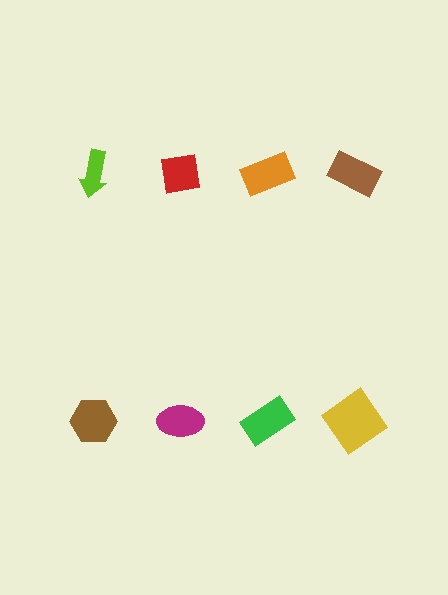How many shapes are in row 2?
4 shapes.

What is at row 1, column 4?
A brown rectangle.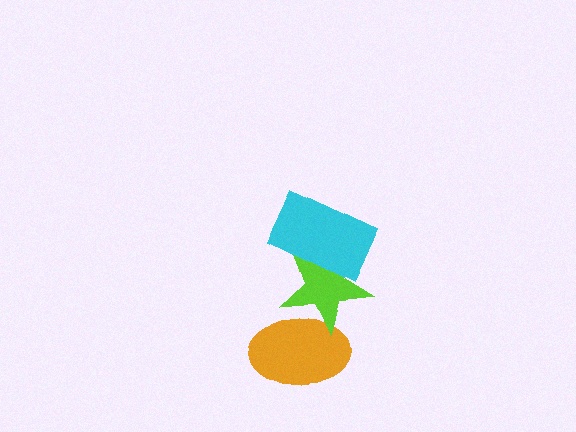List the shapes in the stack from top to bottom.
From top to bottom: the cyan rectangle, the lime star, the orange ellipse.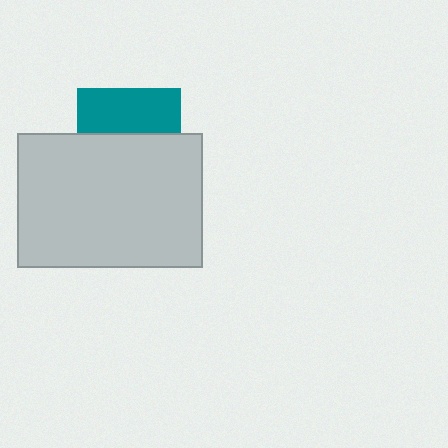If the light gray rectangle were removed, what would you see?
You would see the complete teal square.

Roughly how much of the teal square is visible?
A small part of it is visible (roughly 43%).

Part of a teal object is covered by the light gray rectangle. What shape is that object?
It is a square.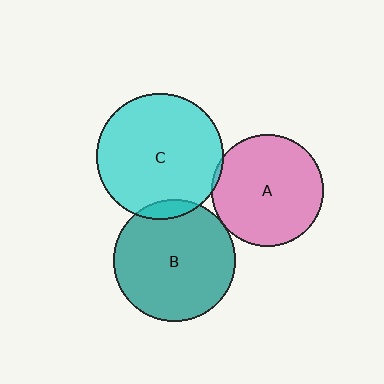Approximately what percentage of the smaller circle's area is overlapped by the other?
Approximately 5%.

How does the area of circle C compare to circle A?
Approximately 1.3 times.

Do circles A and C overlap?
Yes.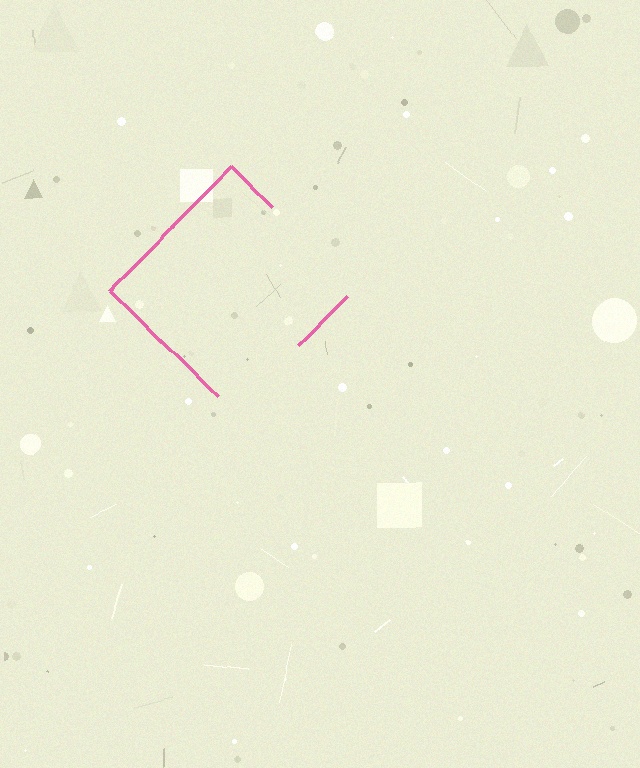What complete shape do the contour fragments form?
The contour fragments form a diamond.